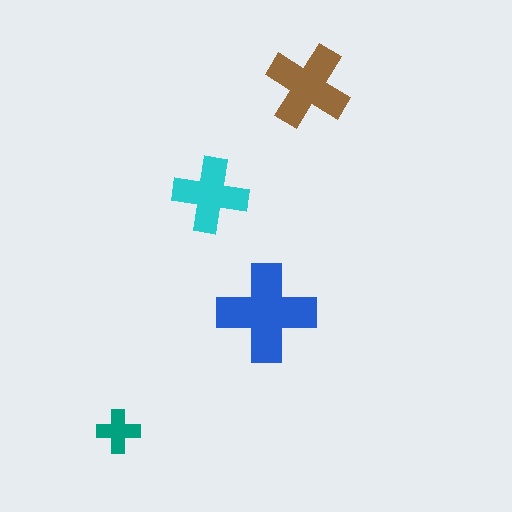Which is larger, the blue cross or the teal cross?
The blue one.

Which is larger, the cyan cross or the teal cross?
The cyan one.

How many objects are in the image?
There are 4 objects in the image.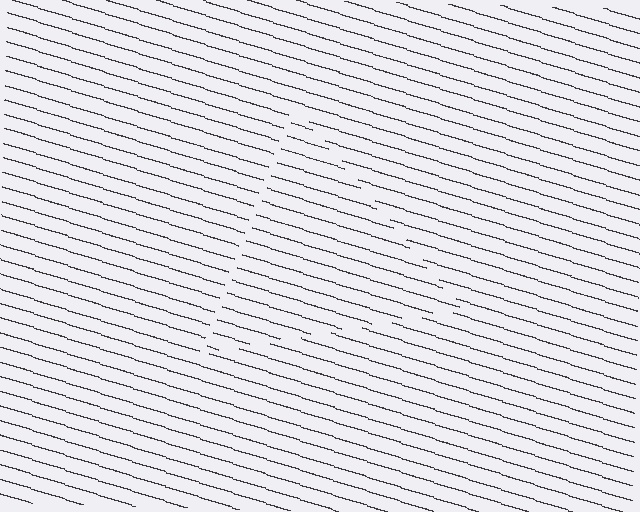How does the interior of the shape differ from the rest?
The interior of the shape contains the same grating, shifted by half a period — the contour is defined by the phase discontinuity where line-ends from the inner and outer gratings abut.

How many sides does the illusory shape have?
3 sides — the line-ends trace a triangle.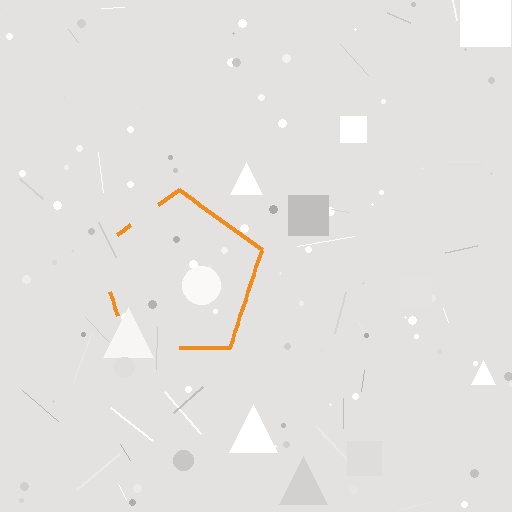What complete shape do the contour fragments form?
The contour fragments form a pentagon.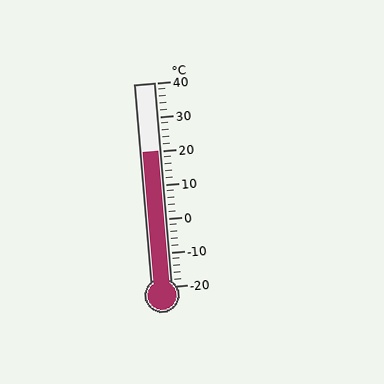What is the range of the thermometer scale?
The thermometer scale ranges from -20°C to 40°C.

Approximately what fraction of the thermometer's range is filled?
The thermometer is filled to approximately 65% of its range.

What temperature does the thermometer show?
The thermometer shows approximately 20°C.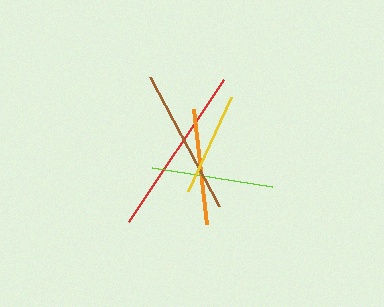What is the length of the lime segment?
The lime segment is approximately 121 pixels long.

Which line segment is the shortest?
The yellow line is the shortest at approximately 104 pixels.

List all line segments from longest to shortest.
From longest to shortest: red, brown, lime, orange, yellow.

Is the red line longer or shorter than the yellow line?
The red line is longer than the yellow line.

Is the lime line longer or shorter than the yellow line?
The lime line is longer than the yellow line.